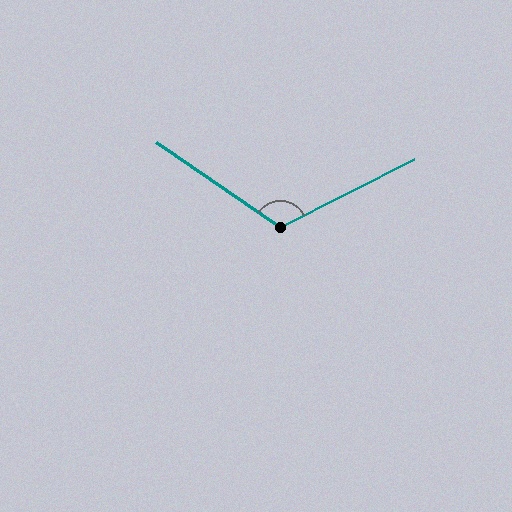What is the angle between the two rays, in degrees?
Approximately 118 degrees.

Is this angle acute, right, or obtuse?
It is obtuse.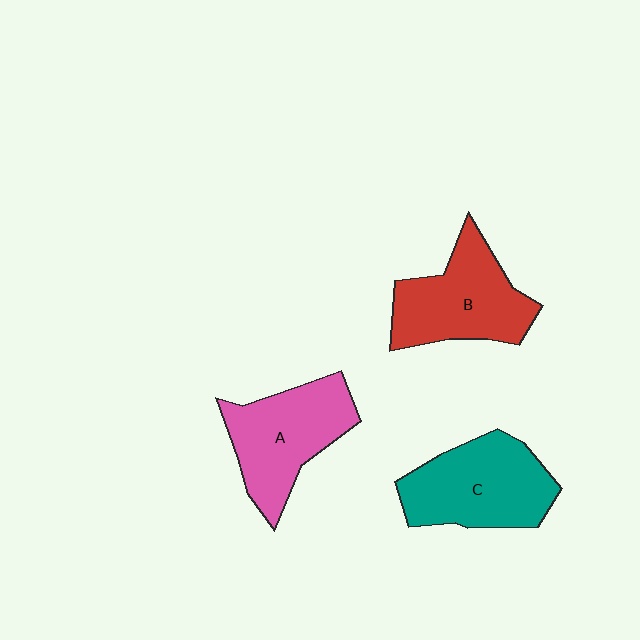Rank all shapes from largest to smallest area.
From largest to smallest: C (teal), B (red), A (pink).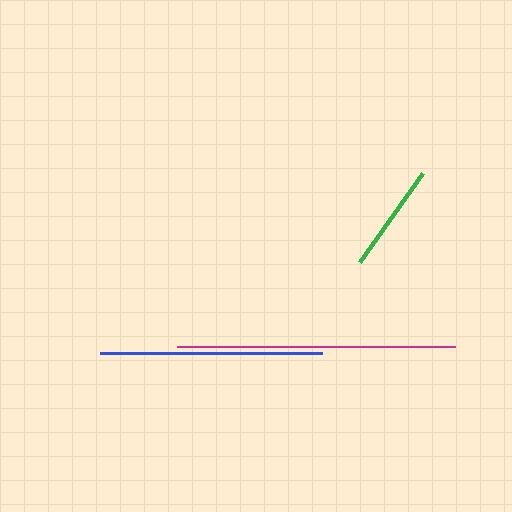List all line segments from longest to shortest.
From longest to shortest: magenta, blue, green.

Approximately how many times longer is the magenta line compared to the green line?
The magenta line is approximately 2.5 times the length of the green line.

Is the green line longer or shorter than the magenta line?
The magenta line is longer than the green line.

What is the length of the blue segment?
The blue segment is approximately 222 pixels long.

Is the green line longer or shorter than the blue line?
The blue line is longer than the green line.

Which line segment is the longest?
The magenta line is the longest at approximately 277 pixels.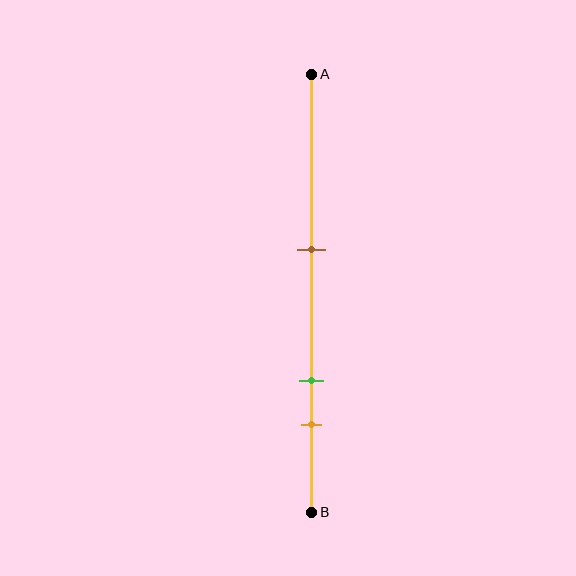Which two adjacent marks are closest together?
The green and orange marks are the closest adjacent pair.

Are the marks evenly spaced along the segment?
No, the marks are not evenly spaced.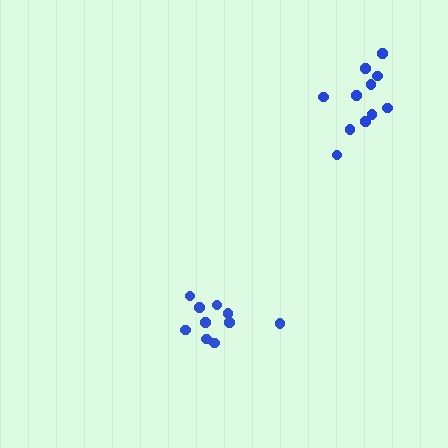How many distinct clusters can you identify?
There are 2 distinct clusters.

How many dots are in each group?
Group 1: 10 dots, Group 2: 11 dots (21 total).